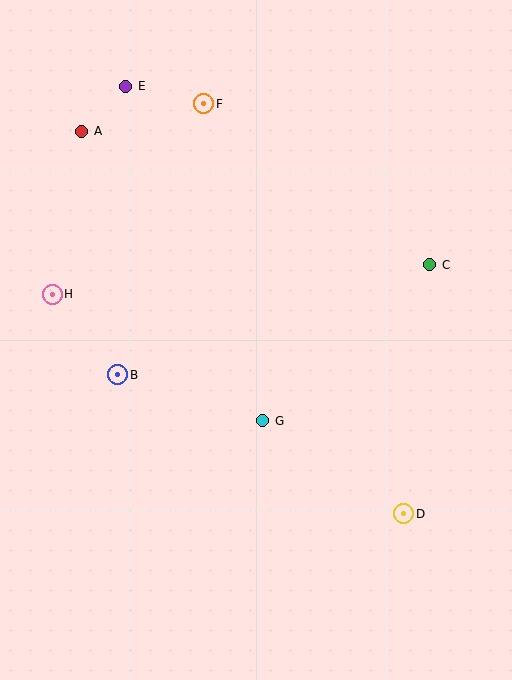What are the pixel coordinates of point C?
Point C is at (430, 265).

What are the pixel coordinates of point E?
Point E is at (126, 86).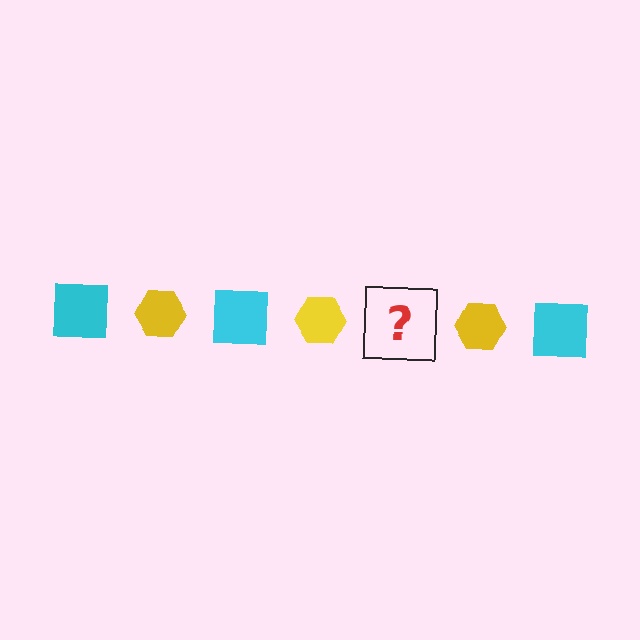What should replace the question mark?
The question mark should be replaced with a cyan square.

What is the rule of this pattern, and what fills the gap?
The rule is that the pattern alternates between cyan square and yellow hexagon. The gap should be filled with a cyan square.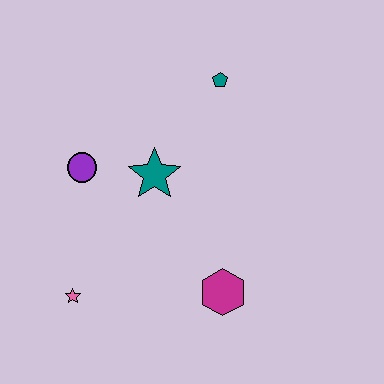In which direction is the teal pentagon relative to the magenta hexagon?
The teal pentagon is above the magenta hexagon.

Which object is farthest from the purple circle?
The magenta hexagon is farthest from the purple circle.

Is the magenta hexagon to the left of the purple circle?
No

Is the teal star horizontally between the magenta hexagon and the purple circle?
Yes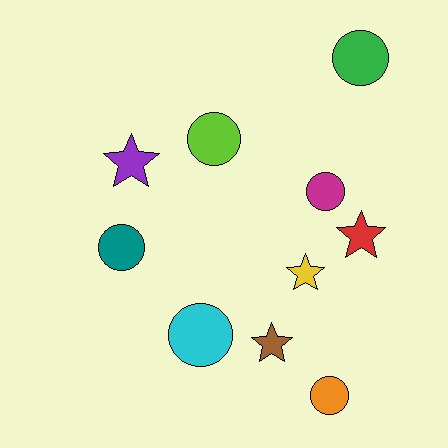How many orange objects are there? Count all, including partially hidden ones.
There is 1 orange object.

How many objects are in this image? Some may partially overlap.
There are 10 objects.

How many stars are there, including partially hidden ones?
There are 4 stars.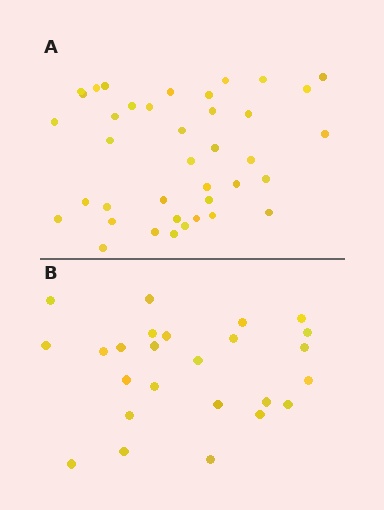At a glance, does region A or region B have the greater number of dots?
Region A (the top region) has more dots.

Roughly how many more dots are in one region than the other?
Region A has approximately 15 more dots than region B.